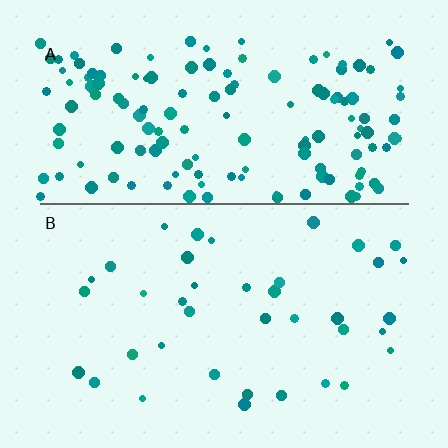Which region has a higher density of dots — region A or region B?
A (the top).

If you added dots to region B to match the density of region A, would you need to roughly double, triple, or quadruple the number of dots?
Approximately quadruple.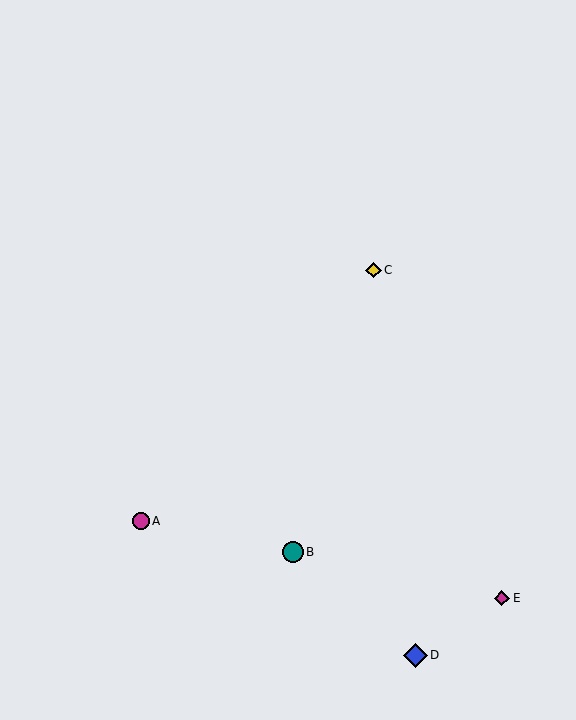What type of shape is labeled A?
Shape A is a magenta circle.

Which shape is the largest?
The blue diamond (labeled D) is the largest.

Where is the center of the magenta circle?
The center of the magenta circle is at (141, 521).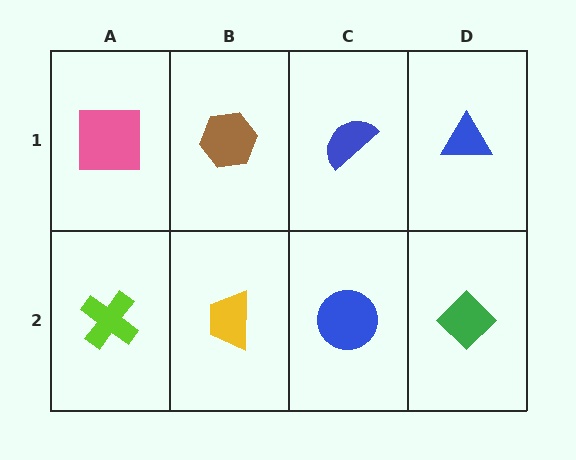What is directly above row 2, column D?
A blue triangle.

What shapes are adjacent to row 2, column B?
A brown hexagon (row 1, column B), a lime cross (row 2, column A), a blue circle (row 2, column C).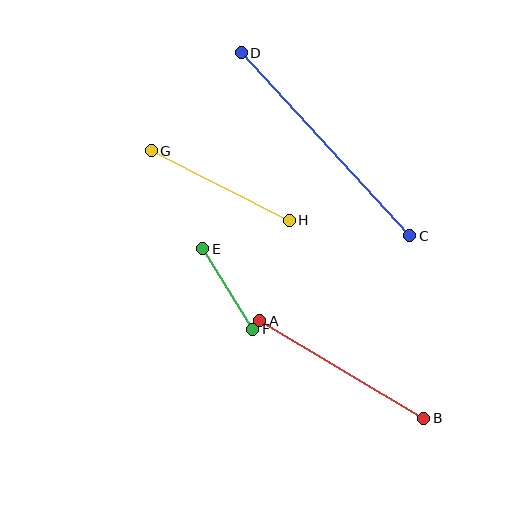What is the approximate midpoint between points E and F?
The midpoint is at approximately (228, 289) pixels.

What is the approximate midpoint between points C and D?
The midpoint is at approximately (325, 144) pixels.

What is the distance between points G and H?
The distance is approximately 154 pixels.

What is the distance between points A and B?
The distance is approximately 191 pixels.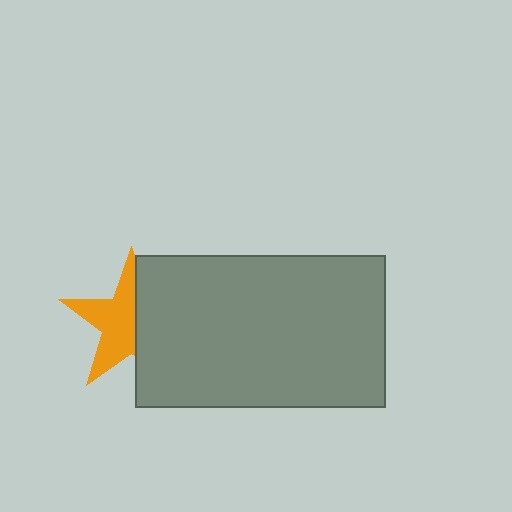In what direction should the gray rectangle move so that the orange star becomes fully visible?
The gray rectangle should move right. That is the shortest direction to clear the overlap and leave the orange star fully visible.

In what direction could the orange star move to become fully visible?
The orange star could move left. That would shift it out from behind the gray rectangle entirely.